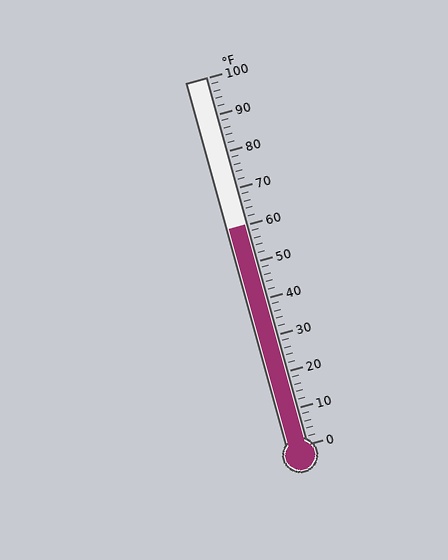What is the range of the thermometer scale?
The thermometer scale ranges from 0°F to 100°F.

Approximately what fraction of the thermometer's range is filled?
The thermometer is filled to approximately 60% of its range.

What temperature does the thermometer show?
The thermometer shows approximately 60°F.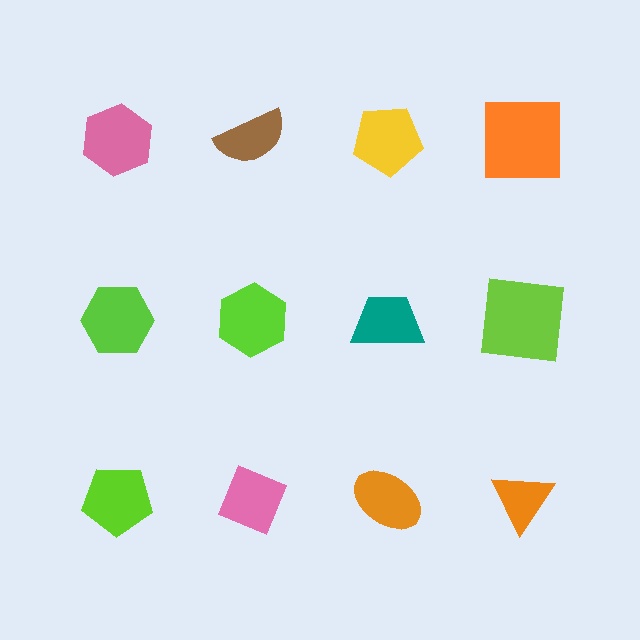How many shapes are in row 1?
4 shapes.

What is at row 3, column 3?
An orange ellipse.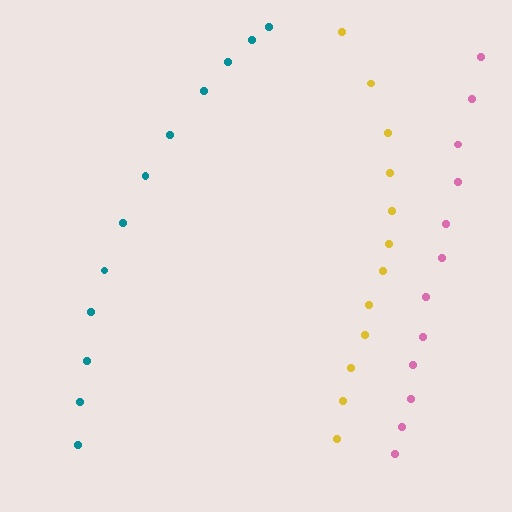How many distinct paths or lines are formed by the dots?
There are 3 distinct paths.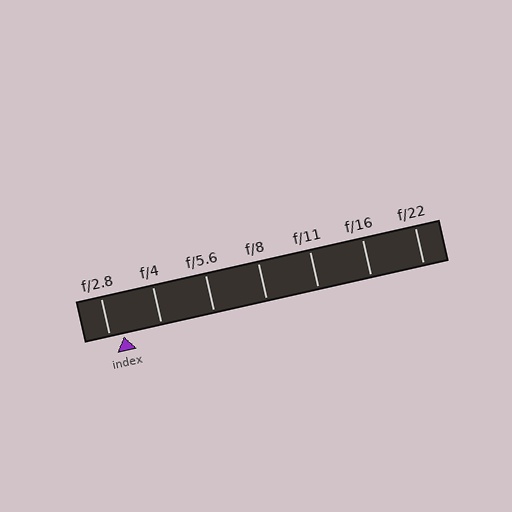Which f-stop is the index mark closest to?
The index mark is closest to f/2.8.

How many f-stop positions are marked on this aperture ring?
There are 7 f-stop positions marked.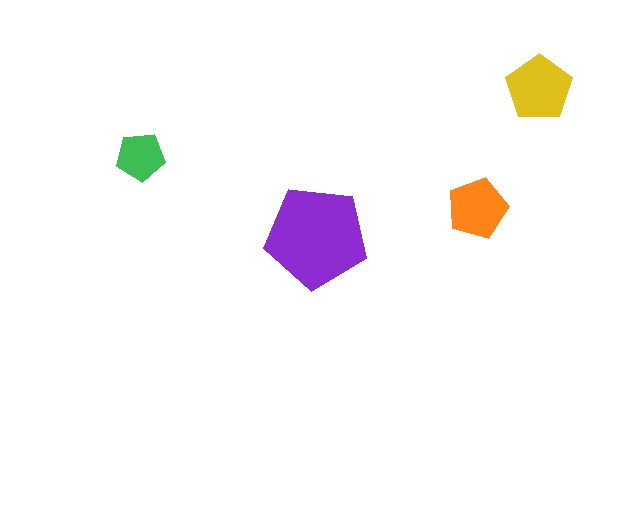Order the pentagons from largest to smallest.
the purple one, the yellow one, the orange one, the green one.